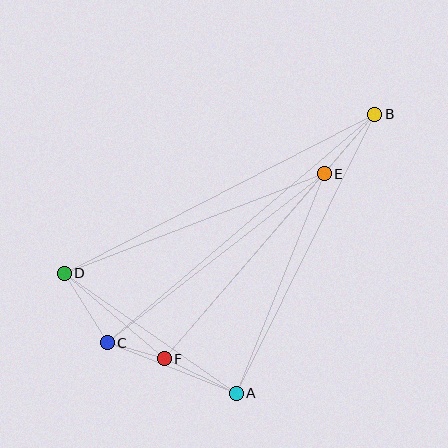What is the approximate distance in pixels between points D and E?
The distance between D and E is approximately 279 pixels.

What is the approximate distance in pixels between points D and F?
The distance between D and F is approximately 132 pixels.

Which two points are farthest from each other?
Points B and C are farthest from each other.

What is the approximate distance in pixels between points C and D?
The distance between C and D is approximately 82 pixels.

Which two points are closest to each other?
Points C and F are closest to each other.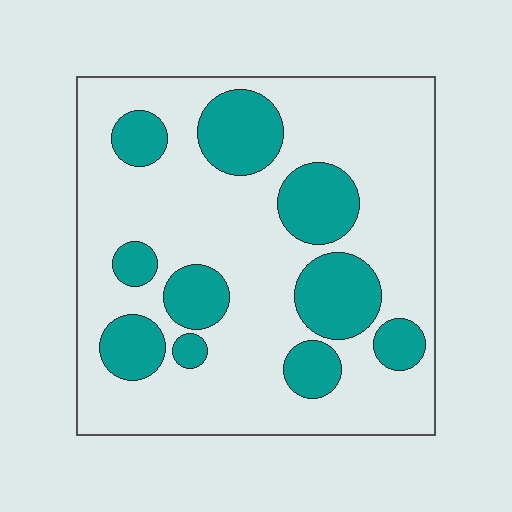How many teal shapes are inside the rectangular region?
10.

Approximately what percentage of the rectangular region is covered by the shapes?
Approximately 25%.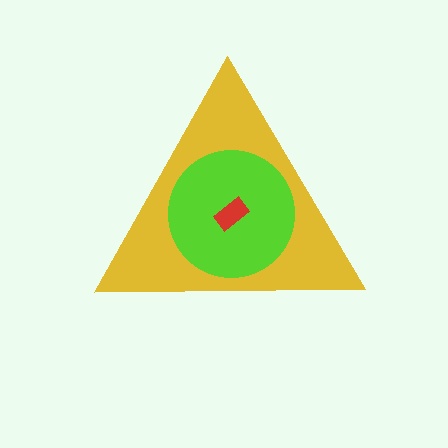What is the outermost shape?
The yellow triangle.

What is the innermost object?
The red rectangle.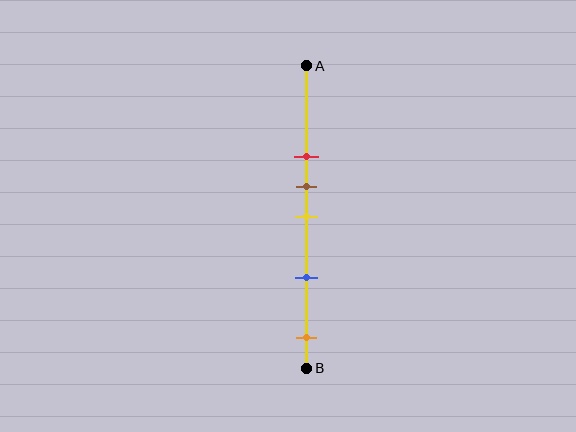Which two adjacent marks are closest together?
The brown and yellow marks are the closest adjacent pair.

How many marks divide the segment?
There are 5 marks dividing the segment.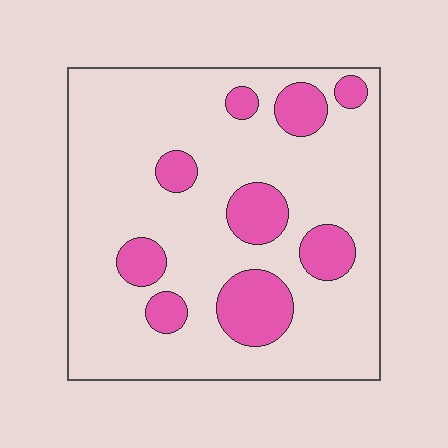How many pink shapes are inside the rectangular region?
9.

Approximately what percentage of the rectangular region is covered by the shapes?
Approximately 20%.